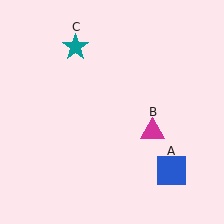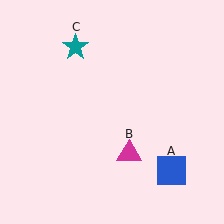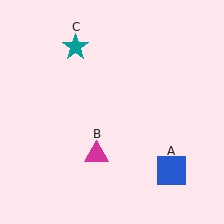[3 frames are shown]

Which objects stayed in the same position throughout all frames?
Blue square (object A) and teal star (object C) remained stationary.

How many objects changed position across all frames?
1 object changed position: magenta triangle (object B).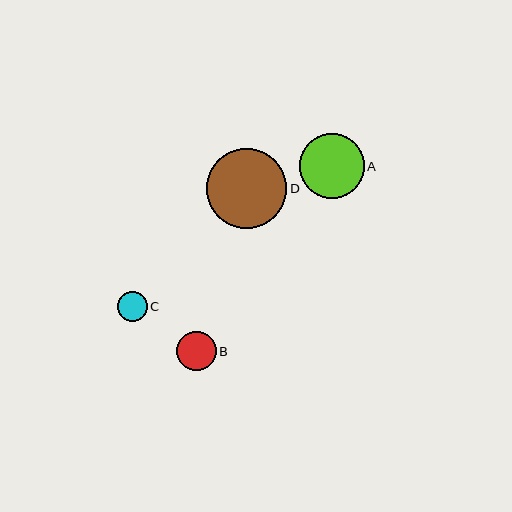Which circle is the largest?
Circle D is the largest with a size of approximately 80 pixels.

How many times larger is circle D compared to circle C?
Circle D is approximately 2.7 times the size of circle C.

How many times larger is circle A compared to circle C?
Circle A is approximately 2.2 times the size of circle C.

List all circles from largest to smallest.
From largest to smallest: D, A, B, C.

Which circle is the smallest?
Circle C is the smallest with a size of approximately 30 pixels.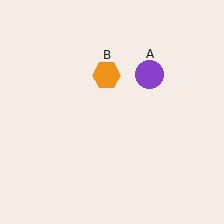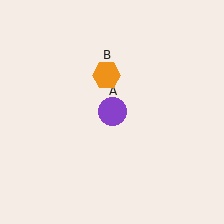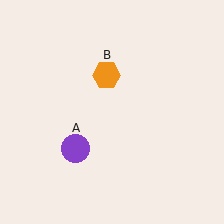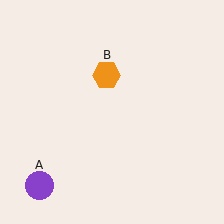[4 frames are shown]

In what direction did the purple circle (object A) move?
The purple circle (object A) moved down and to the left.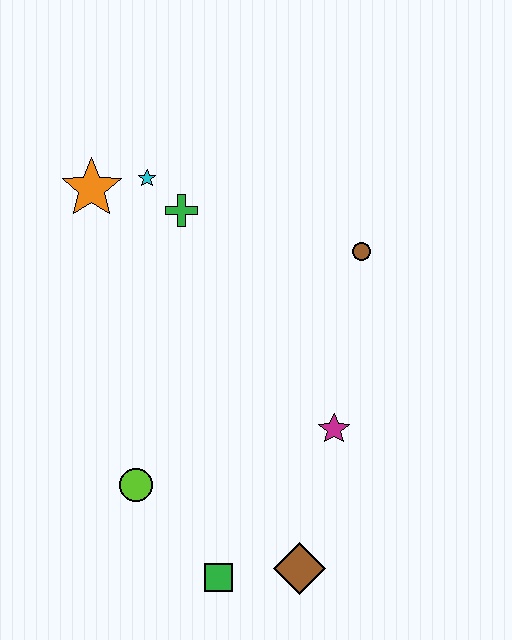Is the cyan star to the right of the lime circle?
Yes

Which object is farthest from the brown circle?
The green square is farthest from the brown circle.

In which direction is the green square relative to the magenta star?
The green square is below the magenta star.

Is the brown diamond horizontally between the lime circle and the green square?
No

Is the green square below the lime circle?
Yes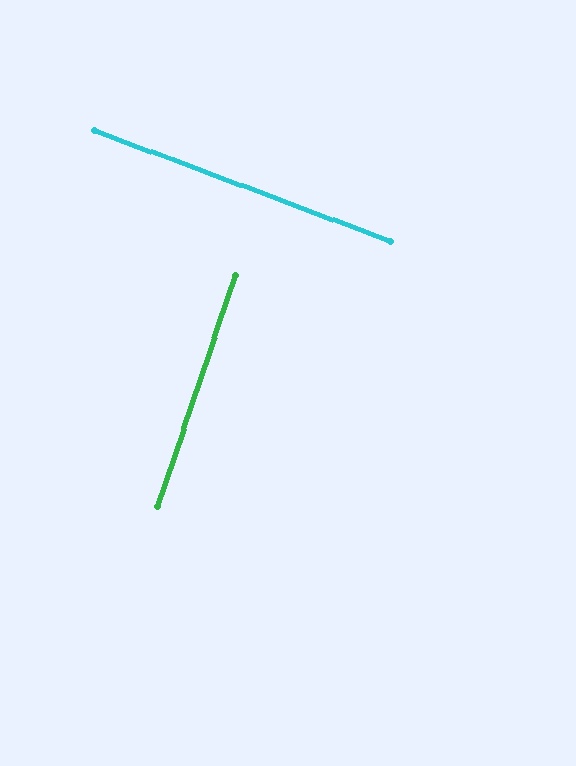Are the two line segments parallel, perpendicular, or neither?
Perpendicular — they meet at approximately 88°.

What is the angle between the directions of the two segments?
Approximately 88 degrees.